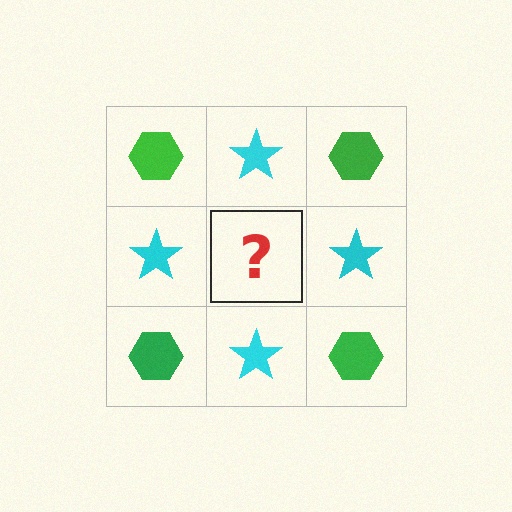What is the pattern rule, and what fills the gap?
The rule is that it alternates green hexagon and cyan star in a checkerboard pattern. The gap should be filled with a green hexagon.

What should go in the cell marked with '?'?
The missing cell should contain a green hexagon.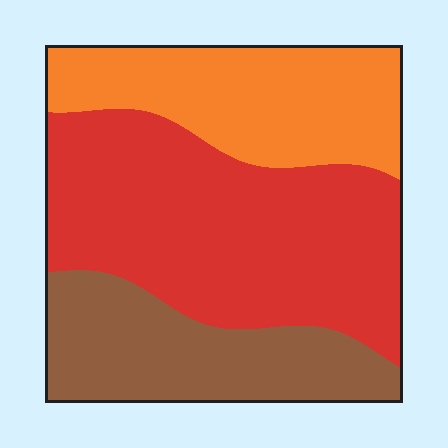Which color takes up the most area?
Red, at roughly 50%.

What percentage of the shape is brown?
Brown takes up about one quarter (1/4) of the shape.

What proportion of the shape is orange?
Orange covers 27% of the shape.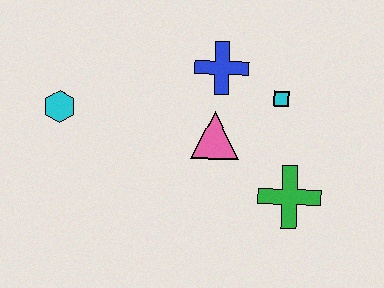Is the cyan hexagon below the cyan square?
Yes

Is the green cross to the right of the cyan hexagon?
Yes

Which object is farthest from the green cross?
The cyan hexagon is farthest from the green cross.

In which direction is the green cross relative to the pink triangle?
The green cross is to the right of the pink triangle.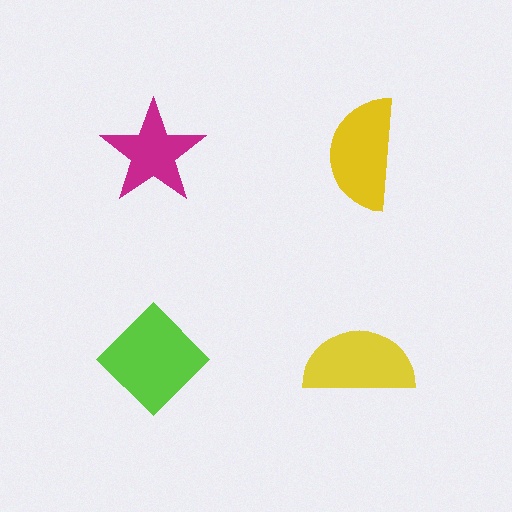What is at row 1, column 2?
A yellow semicircle.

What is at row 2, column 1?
A lime diamond.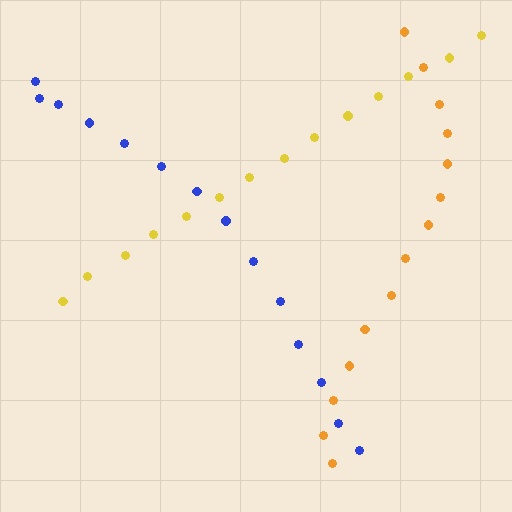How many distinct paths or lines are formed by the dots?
There are 3 distinct paths.